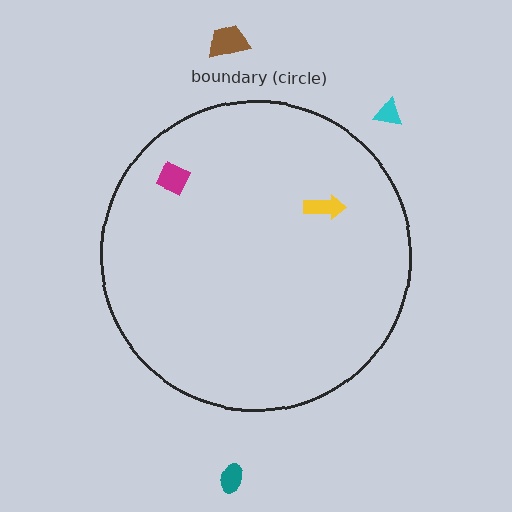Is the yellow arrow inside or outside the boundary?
Inside.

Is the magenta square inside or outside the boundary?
Inside.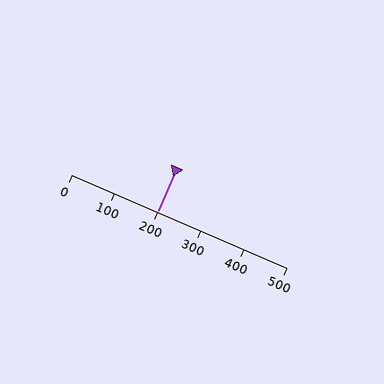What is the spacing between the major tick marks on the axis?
The major ticks are spaced 100 apart.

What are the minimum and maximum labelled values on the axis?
The axis runs from 0 to 500.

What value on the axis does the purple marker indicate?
The marker indicates approximately 200.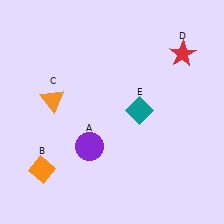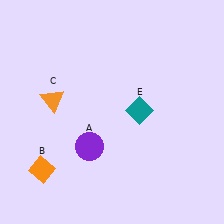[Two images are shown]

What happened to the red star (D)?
The red star (D) was removed in Image 2. It was in the top-right area of Image 1.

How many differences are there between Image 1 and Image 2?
There is 1 difference between the two images.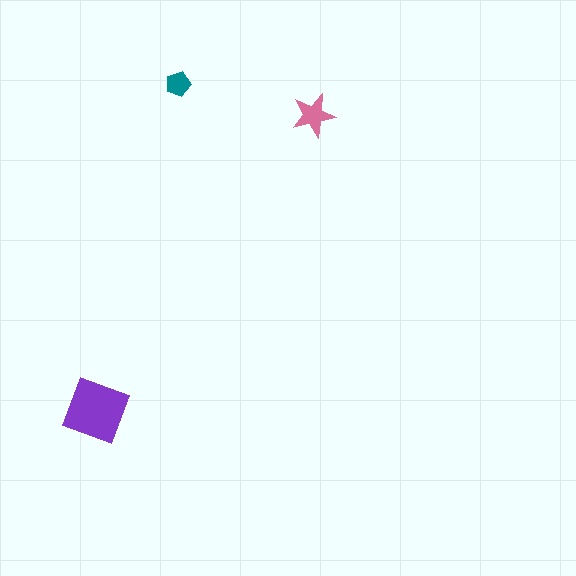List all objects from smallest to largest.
The teal pentagon, the pink star, the purple diamond.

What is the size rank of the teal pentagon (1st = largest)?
3rd.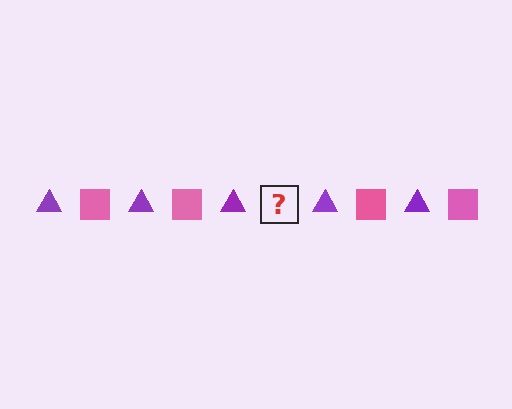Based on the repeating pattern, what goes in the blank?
The blank should be a pink square.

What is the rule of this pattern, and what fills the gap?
The rule is that the pattern alternates between purple triangle and pink square. The gap should be filled with a pink square.